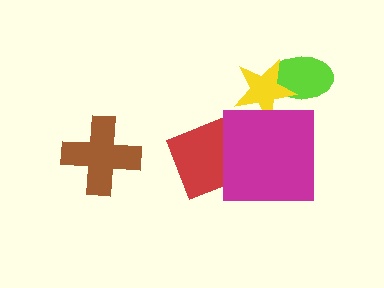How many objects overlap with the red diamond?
1 object overlaps with the red diamond.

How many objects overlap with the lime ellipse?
1 object overlaps with the lime ellipse.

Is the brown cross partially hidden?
No, no other shape covers it.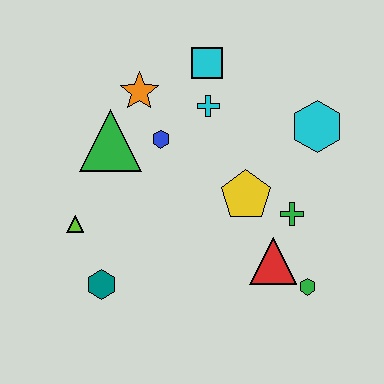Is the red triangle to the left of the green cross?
Yes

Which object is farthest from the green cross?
The lime triangle is farthest from the green cross.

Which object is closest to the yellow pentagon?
The green cross is closest to the yellow pentagon.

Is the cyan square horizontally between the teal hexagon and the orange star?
No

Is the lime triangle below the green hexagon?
No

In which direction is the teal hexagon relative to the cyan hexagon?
The teal hexagon is to the left of the cyan hexagon.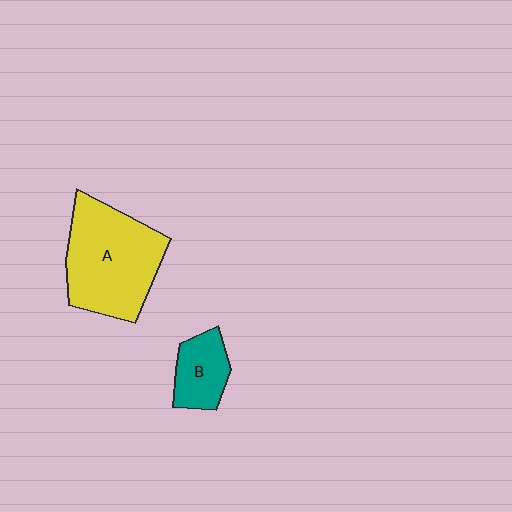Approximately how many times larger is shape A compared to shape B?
Approximately 2.5 times.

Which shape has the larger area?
Shape A (yellow).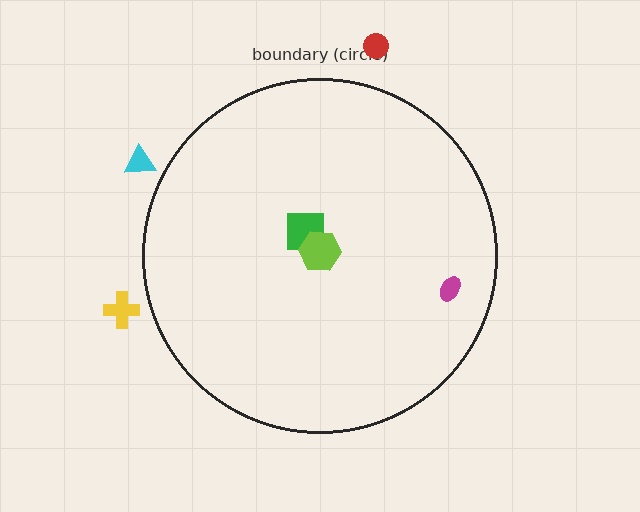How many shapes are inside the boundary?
3 inside, 3 outside.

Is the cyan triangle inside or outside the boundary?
Outside.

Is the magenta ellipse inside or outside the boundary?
Inside.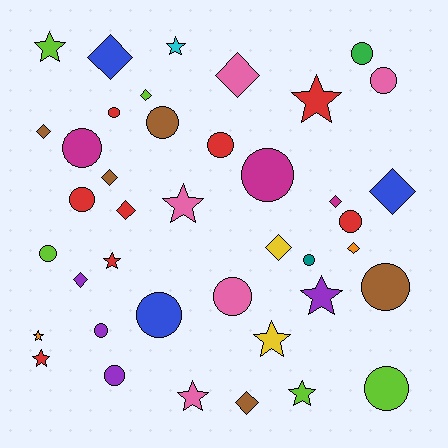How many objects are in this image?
There are 40 objects.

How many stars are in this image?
There are 11 stars.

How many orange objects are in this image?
There are 2 orange objects.